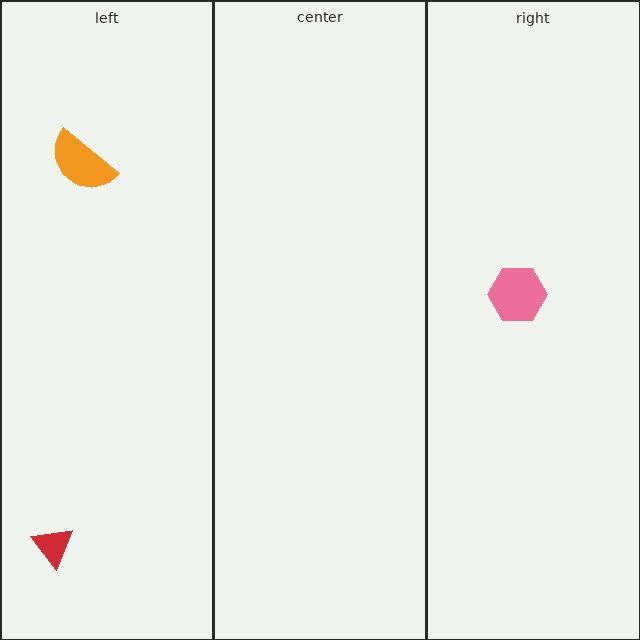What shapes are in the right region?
The pink hexagon.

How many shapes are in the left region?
2.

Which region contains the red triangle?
The left region.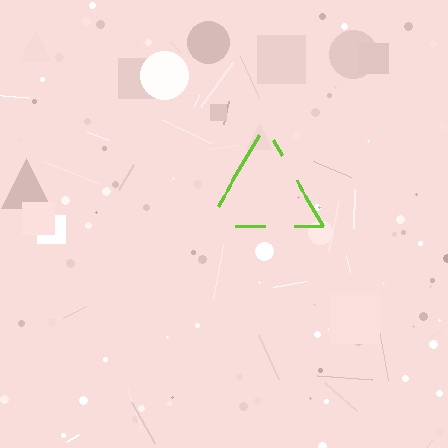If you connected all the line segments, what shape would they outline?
They would outline a triangle.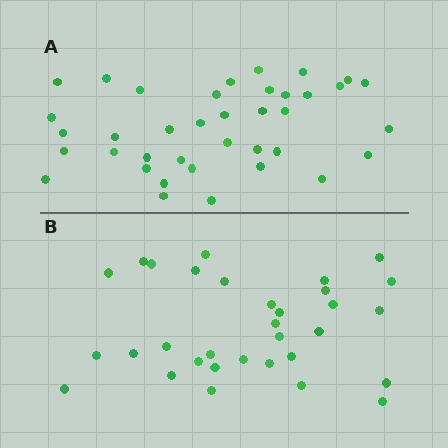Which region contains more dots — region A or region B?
Region A (the top region) has more dots.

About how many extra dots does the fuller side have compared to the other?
Region A has about 6 more dots than region B.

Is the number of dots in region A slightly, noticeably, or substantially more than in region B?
Region A has only slightly more — the two regions are fairly close. The ratio is roughly 1.2 to 1.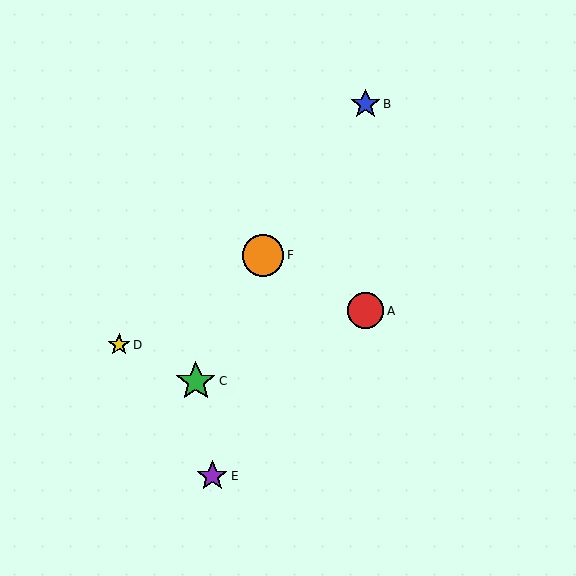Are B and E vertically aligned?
No, B is at x≈366 and E is at x≈212.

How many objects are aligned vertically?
2 objects (A, B) are aligned vertically.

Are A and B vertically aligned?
Yes, both are at x≈366.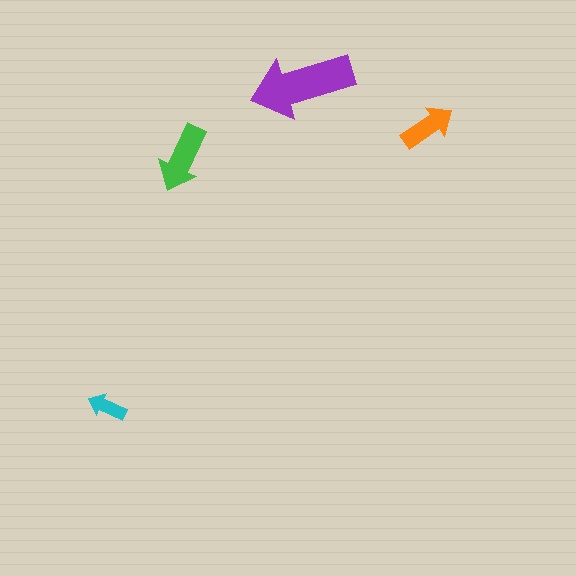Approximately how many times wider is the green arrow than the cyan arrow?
About 2 times wider.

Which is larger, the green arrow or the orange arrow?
The green one.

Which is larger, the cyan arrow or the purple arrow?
The purple one.